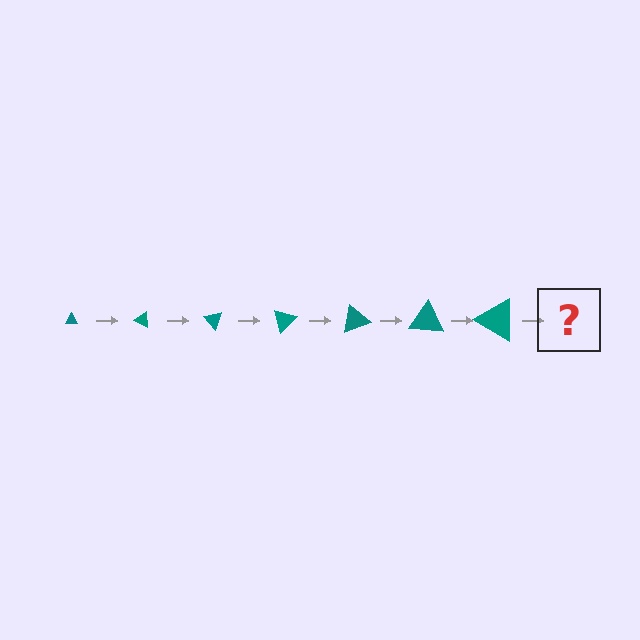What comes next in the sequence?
The next element should be a triangle, larger than the previous one and rotated 175 degrees from the start.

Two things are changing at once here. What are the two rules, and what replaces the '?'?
The two rules are that the triangle grows larger each step and it rotates 25 degrees each step. The '?' should be a triangle, larger than the previous one and rotated 175 degrees from the start.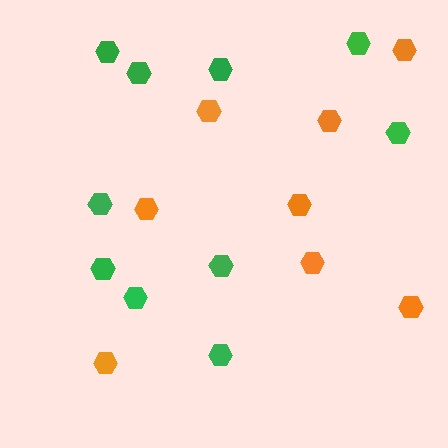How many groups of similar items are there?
There are 2 groups: one group of green hexagons (10) and one group of orange hexagons (8).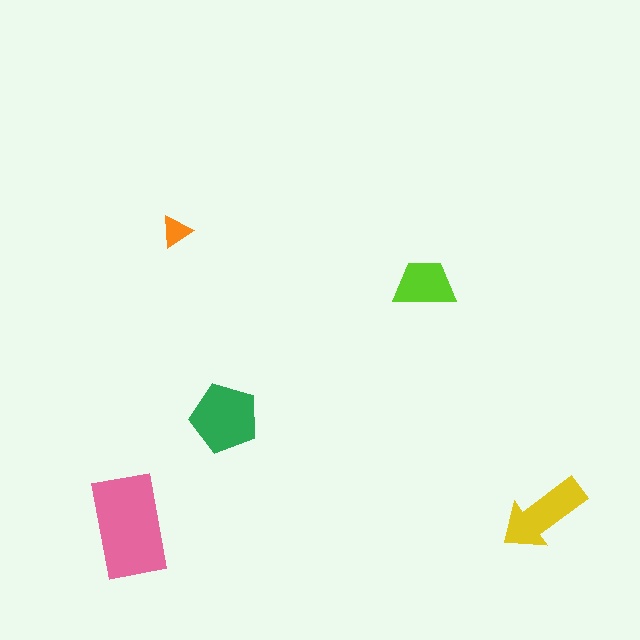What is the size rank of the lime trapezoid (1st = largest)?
4th.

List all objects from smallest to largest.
The orange triangle, the lime trapezoid, the yellow arrow, the green pentagon, the pink rectangle.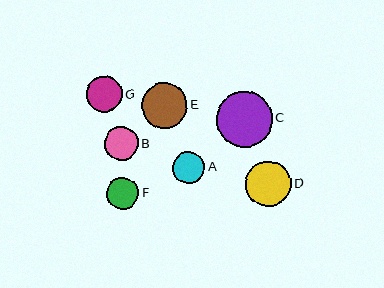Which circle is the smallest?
Circle F is the smallest with a size of approximately 32 pixels.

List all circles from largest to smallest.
From largest to smallest: C, E, D, G, B, A, F.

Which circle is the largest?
Circle C is the largest with a size of approximately 56 pixels.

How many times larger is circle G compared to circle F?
Circle G is approximately 1.1 times the size of circle F.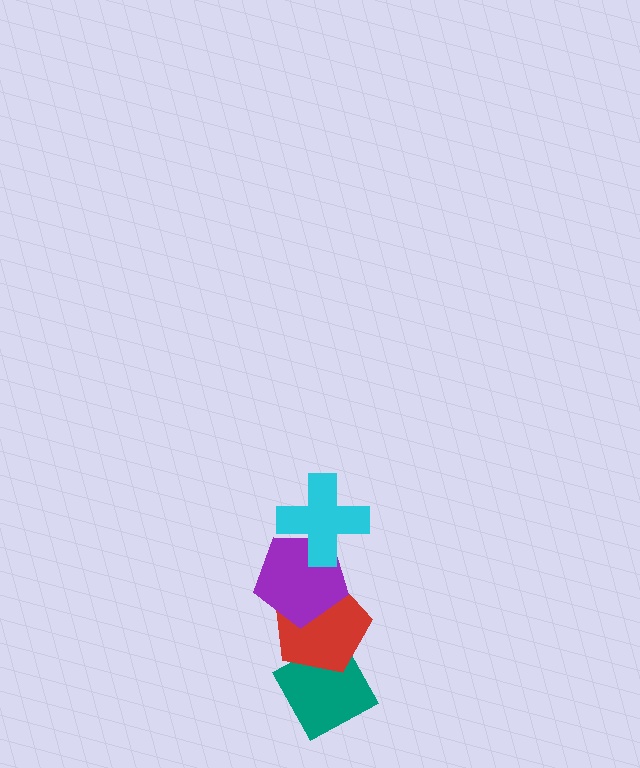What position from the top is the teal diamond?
The teal diamond is 4th from the top.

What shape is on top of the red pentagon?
The purple pentagon is on top of the red pentagon.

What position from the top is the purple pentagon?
The purple pentagon is 2nd from the top.